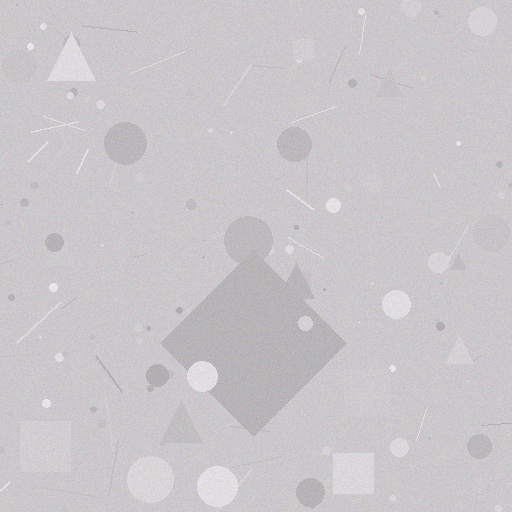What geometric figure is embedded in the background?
A diamond is embedded in the background.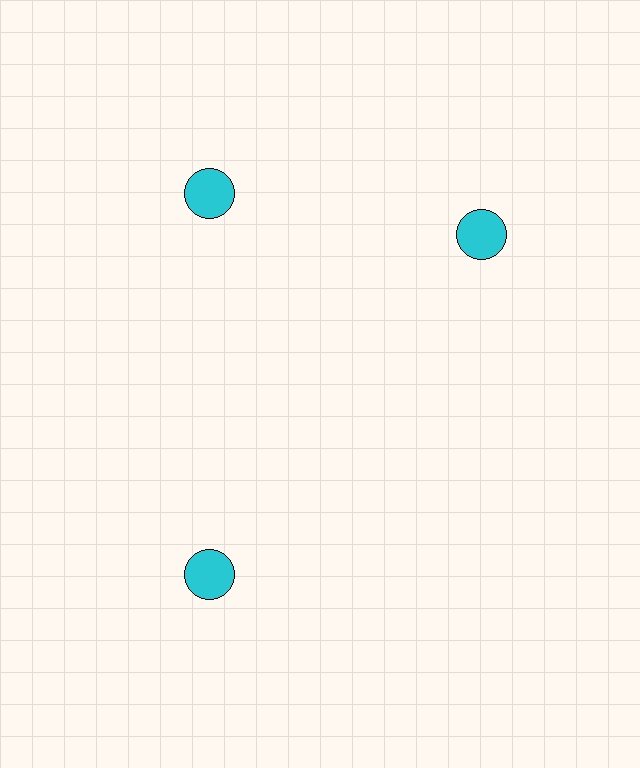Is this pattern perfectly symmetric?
No. The 3 cyan circles are arranged in a ring, but one element near the 3 o'clock position is rotated out of alignment along the ring, breaking the 3-fold rotational symmetry.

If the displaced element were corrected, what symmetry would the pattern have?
It would have 3-fold rotational symmetry — the pattern would map onto itself every 120 degrees.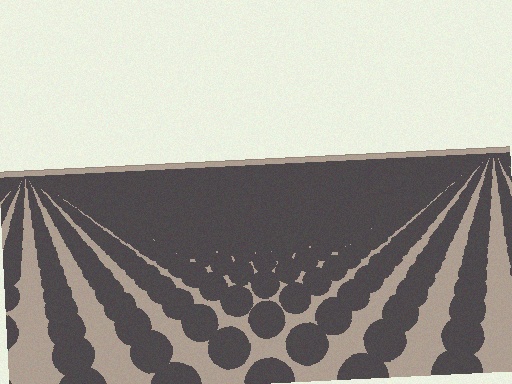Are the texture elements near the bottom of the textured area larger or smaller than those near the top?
Larger. Near the bottom, elements are closer to the viewer and appear at a bigger on-screen size.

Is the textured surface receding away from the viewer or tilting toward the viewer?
The surface is receding away from the viewer. Texture elements get smaller and denser toward the top.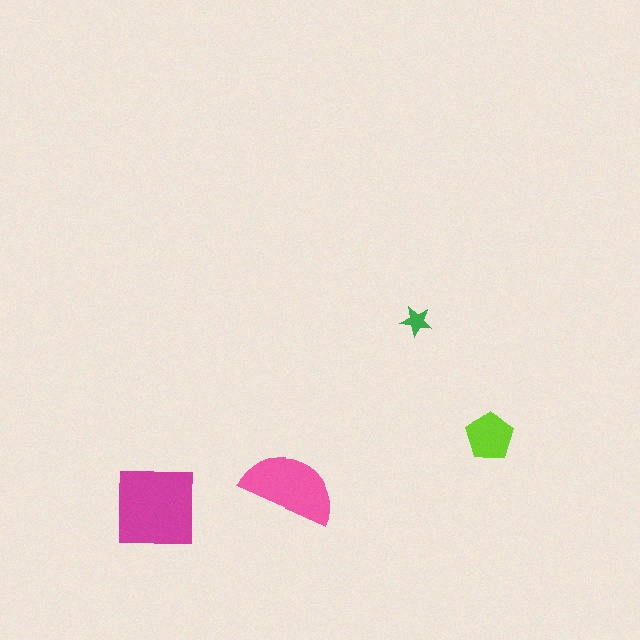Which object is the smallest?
The green star.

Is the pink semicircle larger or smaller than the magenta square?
Smaller.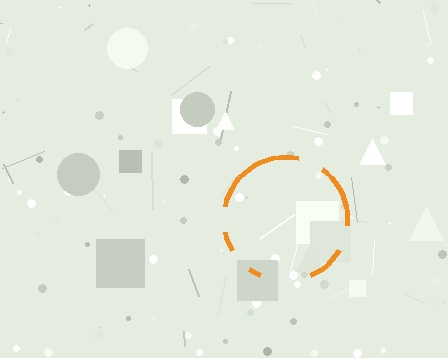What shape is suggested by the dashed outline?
The dashed outline suggests a circle.